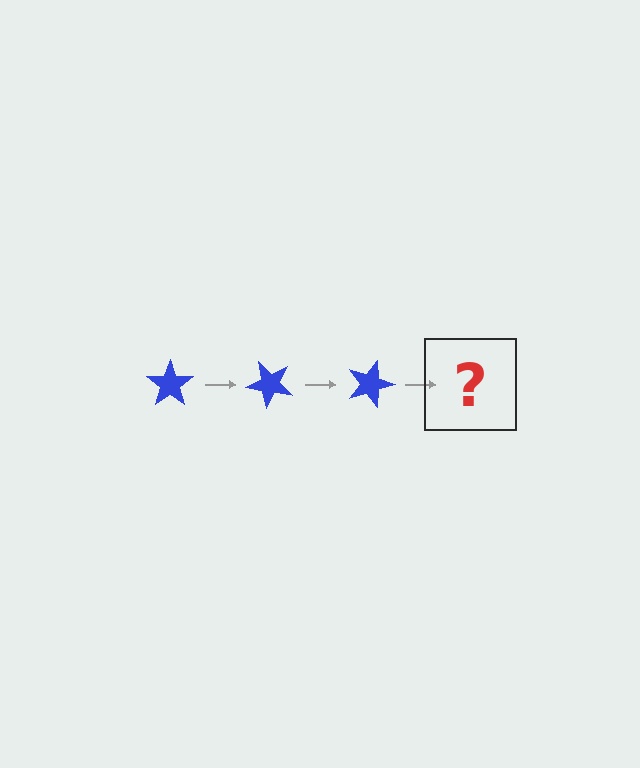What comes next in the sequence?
The next element should be a blue star rotated 135 degrees.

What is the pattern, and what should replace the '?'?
The pattern is that the star rotates 45 degrees each step. The '?' should be a blue star rotated 135 degrees.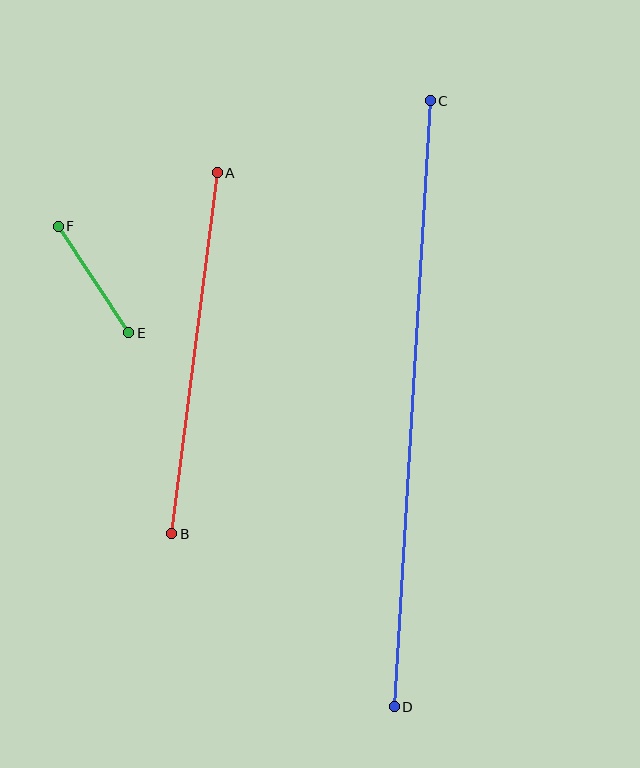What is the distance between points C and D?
The distance is approximately 607 pixels.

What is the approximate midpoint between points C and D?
The midpoint is at approximately (412, 404) pixels.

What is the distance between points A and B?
The distance is approximately 364 pixels.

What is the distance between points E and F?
The distance is approximately 128 pixels.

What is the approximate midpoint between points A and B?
The midpoint is at approximately (195, 353) pixels.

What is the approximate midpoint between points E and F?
The midpoint is at approximately (94, 279) pixels.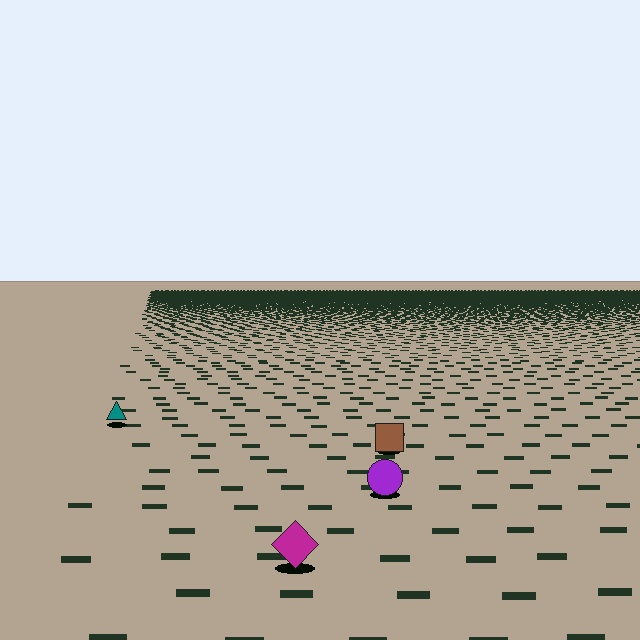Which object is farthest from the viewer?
The teal triangle is farthest from the viewer. It appears smaller and the ground texture around it is denser.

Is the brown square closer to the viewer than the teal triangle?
Yes. The brown square is closer — you can tell from the texture gradient: the ground texture is coarser near it.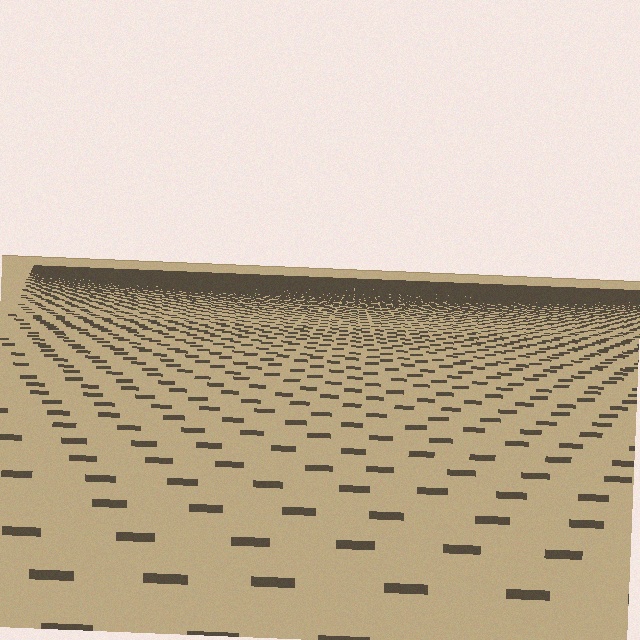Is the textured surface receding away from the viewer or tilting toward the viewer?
The surface is receding away from the viewer. Texture elements get smaller and denser toward the top.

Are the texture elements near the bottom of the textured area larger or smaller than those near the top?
Larger. Near the bottom, elements are closer to the viewer and appear at a bigger on-screen size.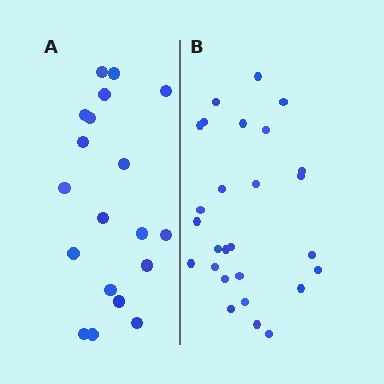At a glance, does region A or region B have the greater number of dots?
Region B (the right region) has more dots.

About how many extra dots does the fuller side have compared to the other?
Region B has roughly 8 or so more dots than region A.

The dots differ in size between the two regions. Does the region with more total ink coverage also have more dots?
No. Region A has more total ink coverage because its dots are larger, but region B actually contains more individual dots. Total area can be misleading — the number of items is what matters here.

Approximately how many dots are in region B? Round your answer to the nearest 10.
About 30 dots. (The exact count is 27, which rounds to 30.)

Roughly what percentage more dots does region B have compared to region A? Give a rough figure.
About 40% more.